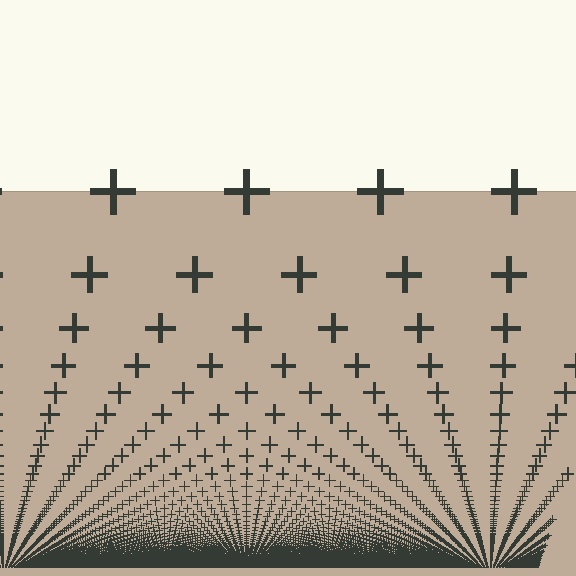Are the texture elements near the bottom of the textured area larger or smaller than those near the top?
Smaller. The gradient is inverted — elements near the bottom are smaller and denser.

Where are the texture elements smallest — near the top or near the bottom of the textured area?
Near the bottom.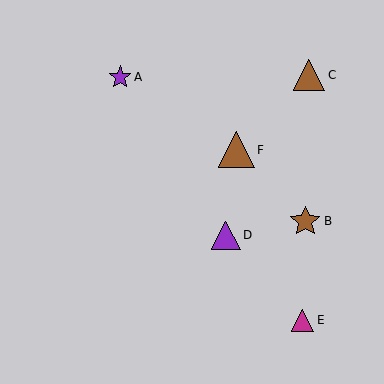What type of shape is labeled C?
Shape C is a brown triangle.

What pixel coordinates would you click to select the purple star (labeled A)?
Click at (120, 77) to select the purple star A.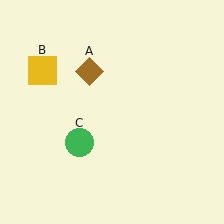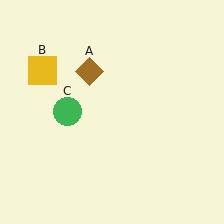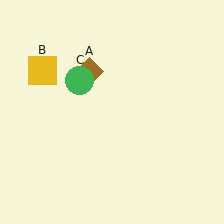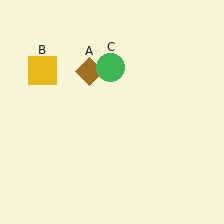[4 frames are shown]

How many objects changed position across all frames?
1 object changed position: green circle (object C).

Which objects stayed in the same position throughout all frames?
Brown diamond (object A) and yellow square (object B) remained stationary.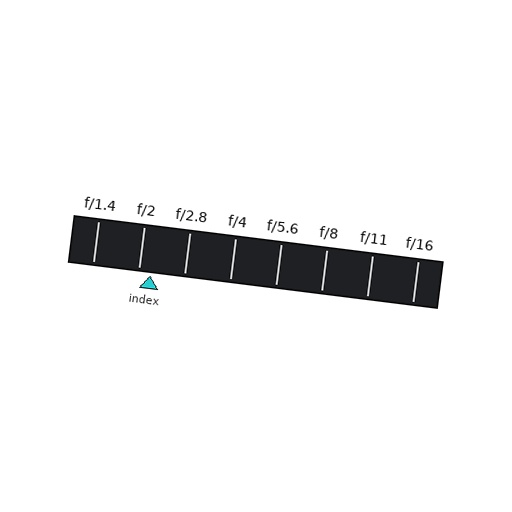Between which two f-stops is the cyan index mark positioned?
The index mark is between f/2 and f/2.8.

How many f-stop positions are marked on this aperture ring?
There are 8 f-stop positions marked.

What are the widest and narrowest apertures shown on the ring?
The widest aperture shown is f/1.4 and the narrowest is f/16.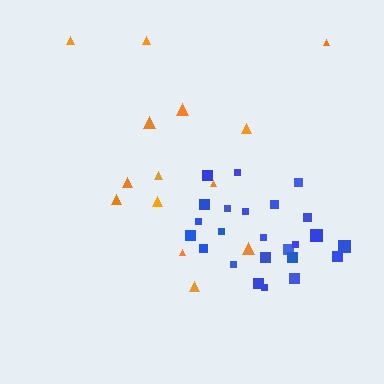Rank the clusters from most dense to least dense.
blue, orange.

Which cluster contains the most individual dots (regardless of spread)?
Blue (24).